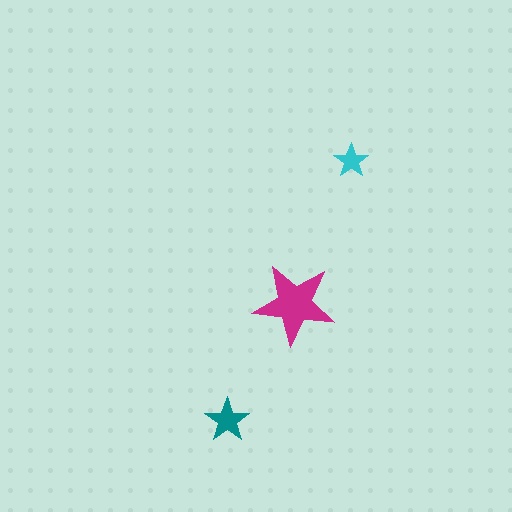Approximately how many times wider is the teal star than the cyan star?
About 1.5 times wider.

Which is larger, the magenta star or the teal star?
The magenta one.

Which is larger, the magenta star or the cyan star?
The magenta one.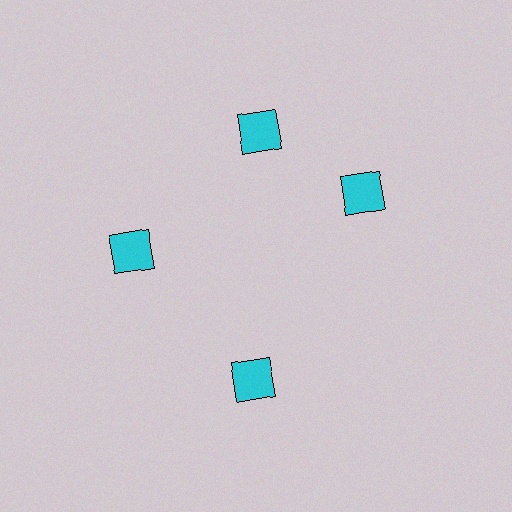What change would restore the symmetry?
The symmetry would be restored by rotating it back into even spacing with its neighbors so that all 4 squares sit at equal angles and equal distance from the center.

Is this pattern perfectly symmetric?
No. The 4 cyan squares are arranged in a ring, but one element near the 3 o'clock position is rotated out of alignment along the ring, breaking the 4-fold rotational symmetry.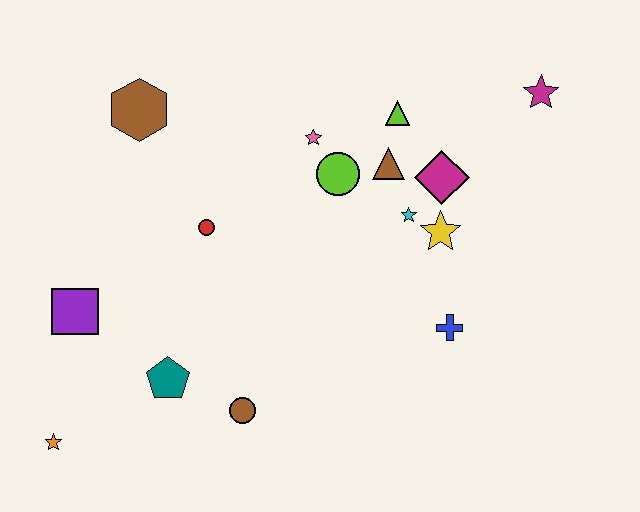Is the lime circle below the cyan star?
No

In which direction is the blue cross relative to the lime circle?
The blue cross is below the lime circle.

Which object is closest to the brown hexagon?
The red circle is closest to the brown hexagon.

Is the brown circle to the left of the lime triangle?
Yes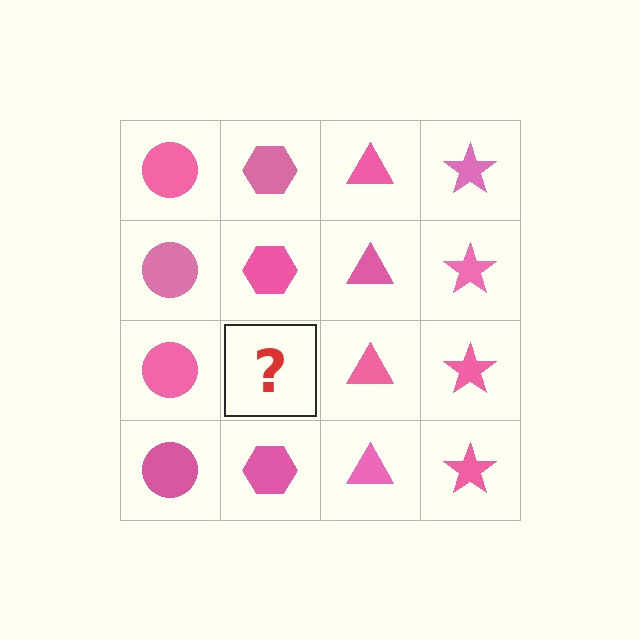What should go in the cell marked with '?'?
The missing cell should contain a pink hexagon.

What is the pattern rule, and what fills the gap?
The rule is that each column has a consistent shape. The gap should be filled with a pink hexagon.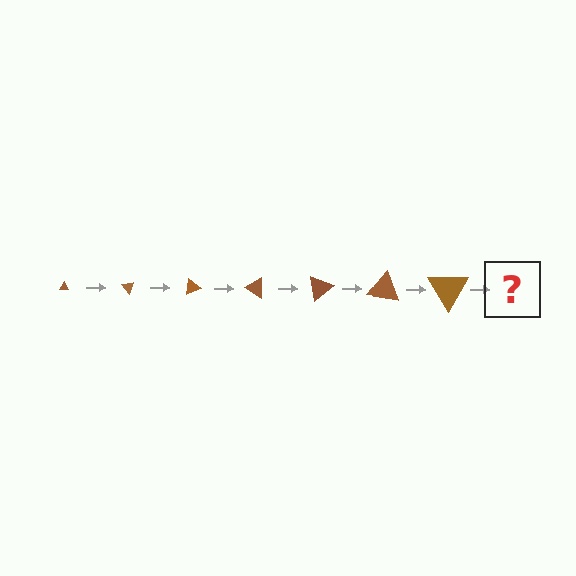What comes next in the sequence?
The next element should be a triangle, larger than the previous one and rotated 350 degrees from the start.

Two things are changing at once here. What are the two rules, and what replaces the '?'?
The two rules are that the triangle grows larger each step and it rotates 50 degrees each step. The '?' should be a triangle, larger than the previous one and rotated 350 degrees from the start.